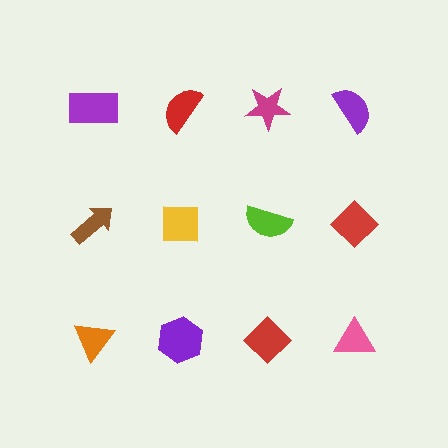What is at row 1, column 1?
A purple rectangle.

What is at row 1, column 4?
A purple semicircle.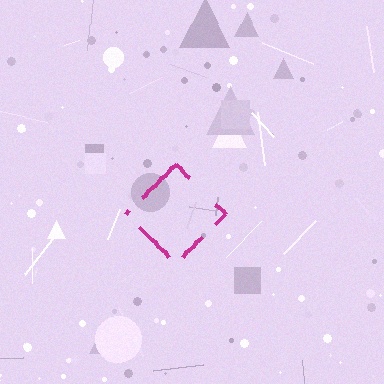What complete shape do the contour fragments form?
The contour fragments form a diamond.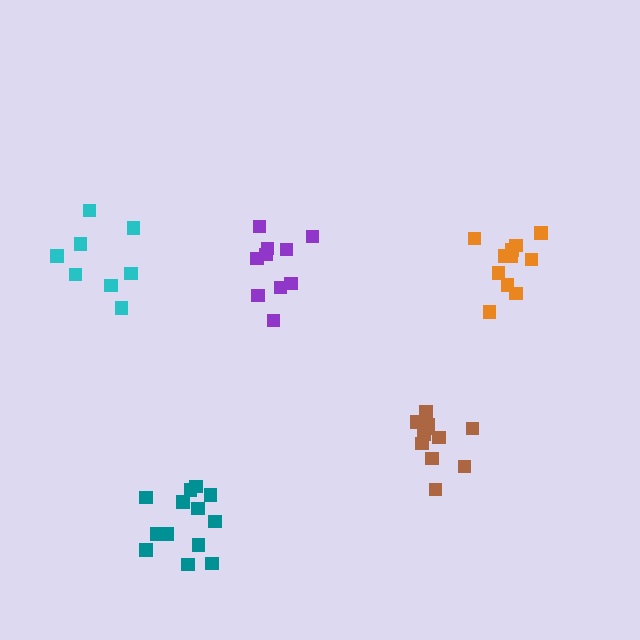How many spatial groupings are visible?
There are 5 spatial groupings.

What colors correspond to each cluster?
The clusters are colored: orange, cyan, teal, brown, purple.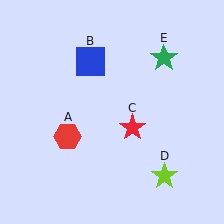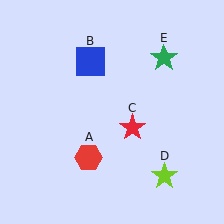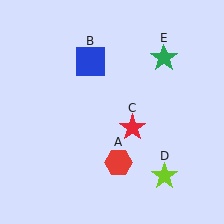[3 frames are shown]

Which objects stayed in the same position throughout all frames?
Blue square (object B) and red star (object C) and lime star (object D) and green star (object E) remained stationary.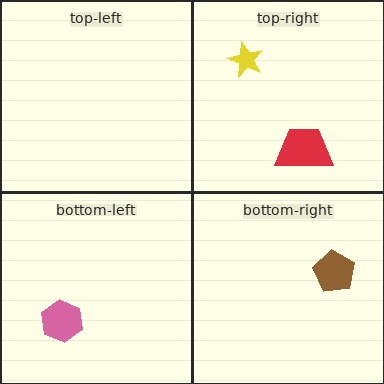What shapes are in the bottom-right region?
The brown pentagon.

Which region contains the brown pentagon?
The bottom-right region.